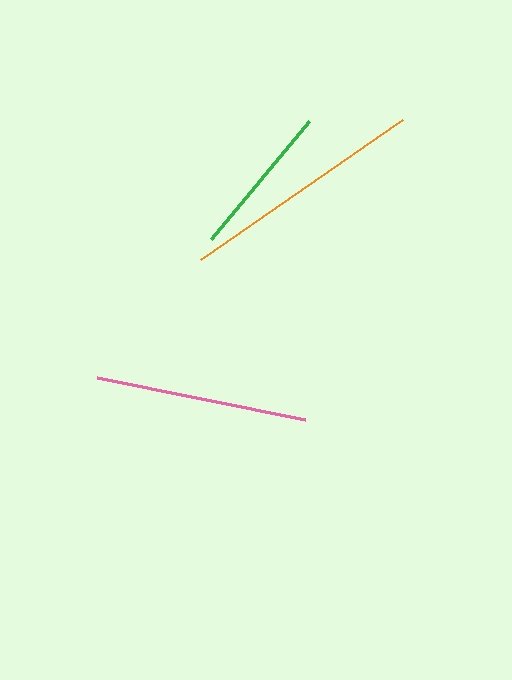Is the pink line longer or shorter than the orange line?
The orange line is longer than the pink line.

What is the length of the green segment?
The green segment is approximately 153 pixels long.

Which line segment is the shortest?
The green line is the shortest at approximately 153 pixels.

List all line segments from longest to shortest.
From longest to shortest: orange, pink, green.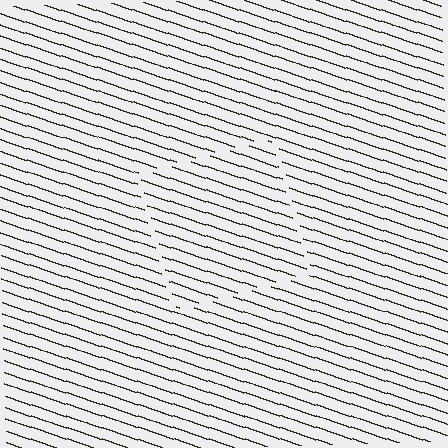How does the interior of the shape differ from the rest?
The interior of the shape contains the same grating, shifted by half a period — the contour is defined by the phase discontinuity where line-ends from the inner and outer gratings abut.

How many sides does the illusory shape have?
4 sides — the line-ends trace a square.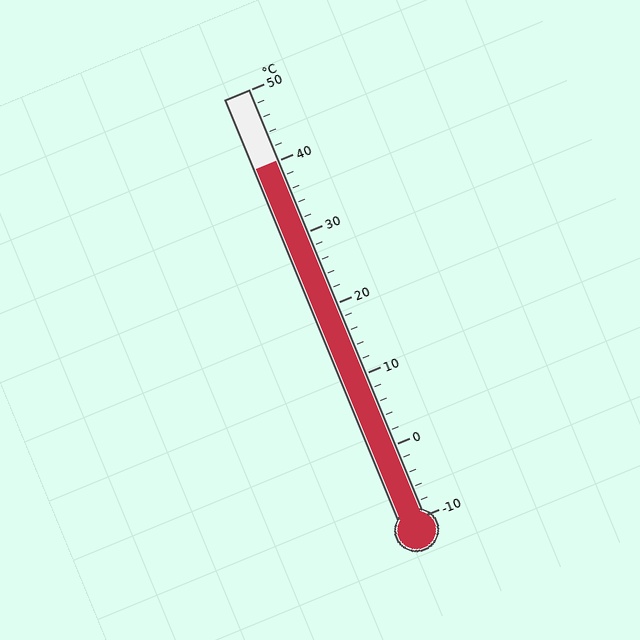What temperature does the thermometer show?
The thermometer shows approximately 40°C.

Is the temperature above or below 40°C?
The temperature is at 40°C.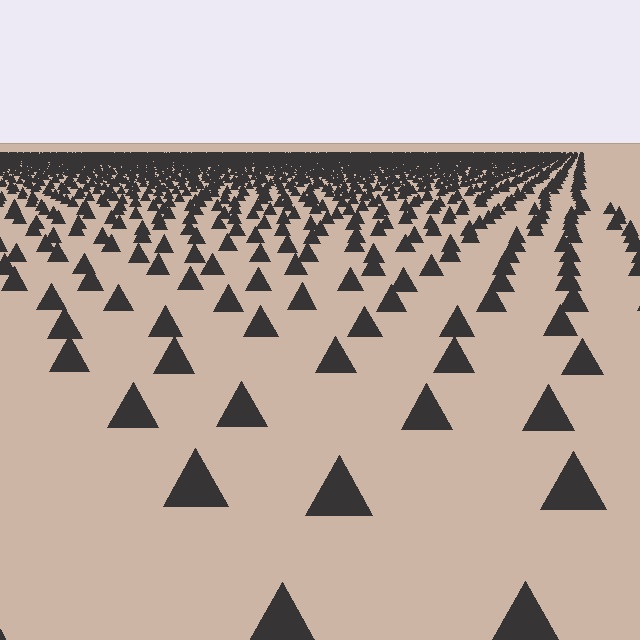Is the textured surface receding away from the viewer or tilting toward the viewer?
The surface is receding away from the viewer. Texture elements get smaller and denser toward the top.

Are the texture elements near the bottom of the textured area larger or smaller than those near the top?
Larger. Near the bottom, elements are closer to the viewer and appear at a bigger on-screen size.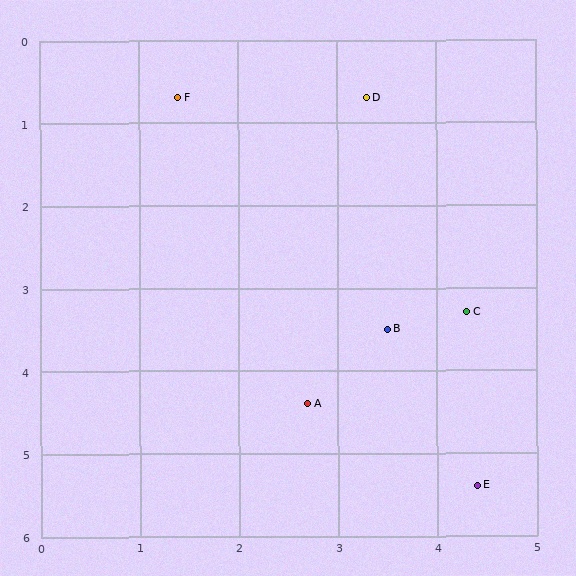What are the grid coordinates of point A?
Point A is at approximately (2.7, 4.4).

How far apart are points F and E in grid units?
Points F and E are about 5.6 grid units apart.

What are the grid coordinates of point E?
Point E is at approximately (4.4, 5.4).